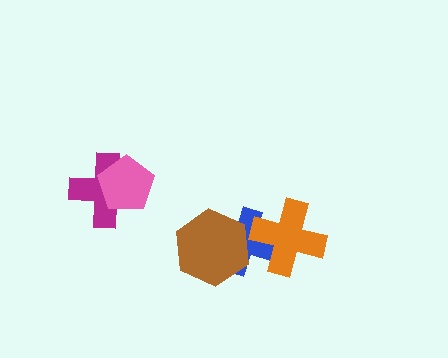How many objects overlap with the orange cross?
1 object overlaps with the orange cross.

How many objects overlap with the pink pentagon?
1 object overlaps with the pink pentagon.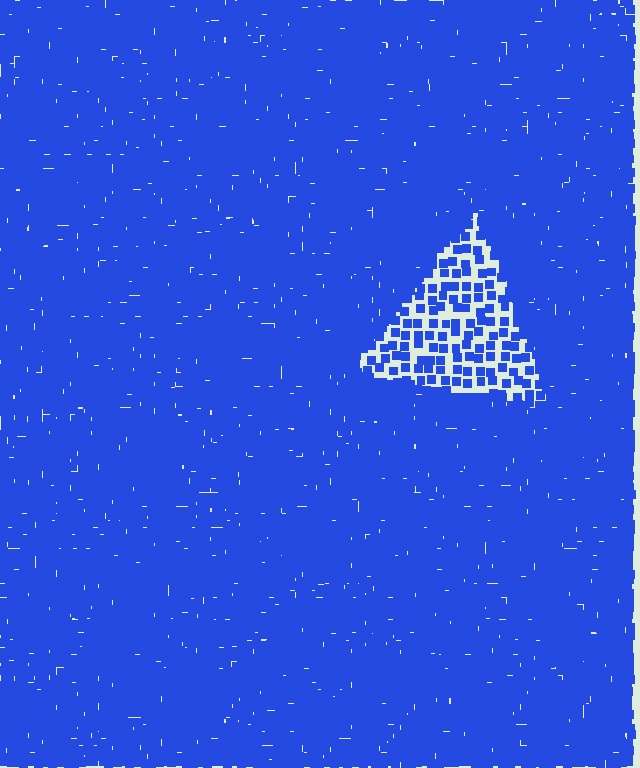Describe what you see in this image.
The image contains small blue elements arranged at two different densities. A triangle-shaped region is visible where the elements are less densely packed than the surrounding area.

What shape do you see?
I see a triangle.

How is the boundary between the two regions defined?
The boundary is defined by a change in element density (approximately 3.0x ratio). All elements are the same color, size, and shape.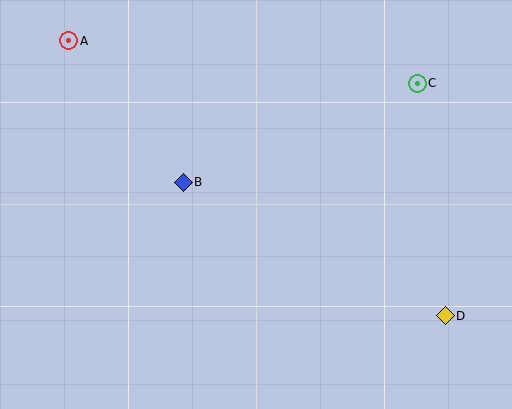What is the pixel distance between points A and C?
The distance between A and C is 351 pixels.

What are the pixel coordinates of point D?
Point D is at (445, 316).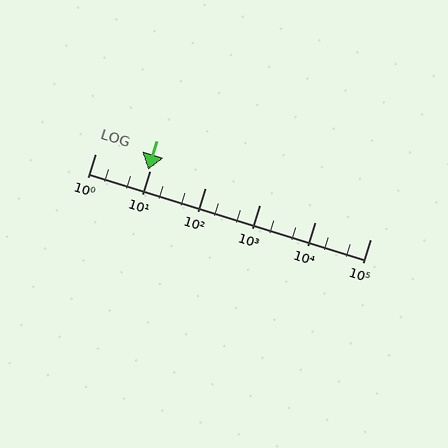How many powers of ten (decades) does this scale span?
The scale spans 5 decades, from 1 to 100000.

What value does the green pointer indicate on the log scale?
The pointer indicates approximately 9.1.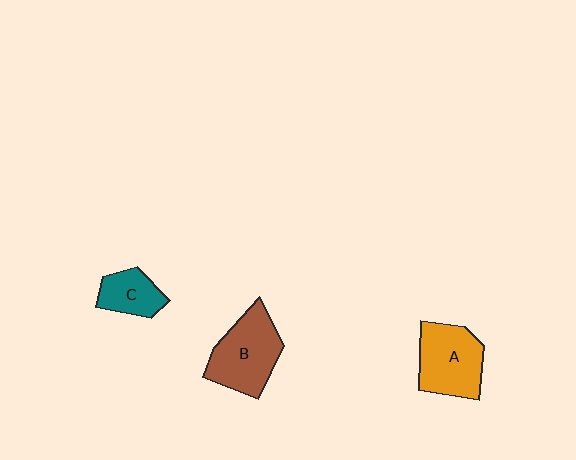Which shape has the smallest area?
Shape C (teal).